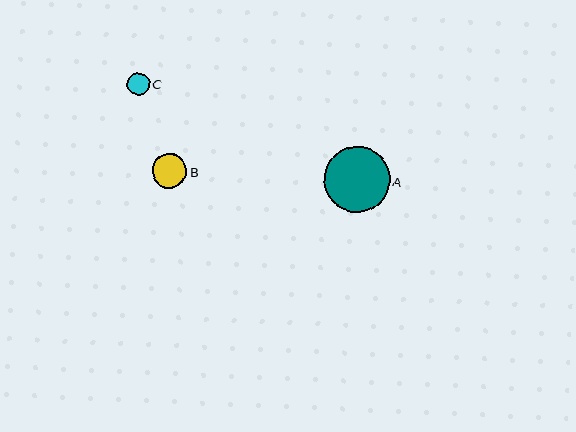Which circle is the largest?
Circle A is the largest with a size of approximately 65 pixels.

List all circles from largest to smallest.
From largest to smallest: A, B, C.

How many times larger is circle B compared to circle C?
Circle B is approximately 1.6 times the size of circle C.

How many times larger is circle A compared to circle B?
Circle A is approximately 1.9 times the size of circle B.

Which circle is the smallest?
Circle C is the smallest with a size of approximately 22 pixels.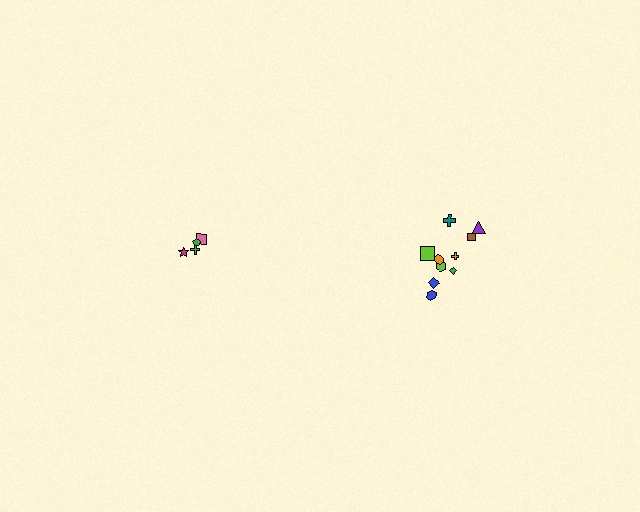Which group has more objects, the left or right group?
The right group.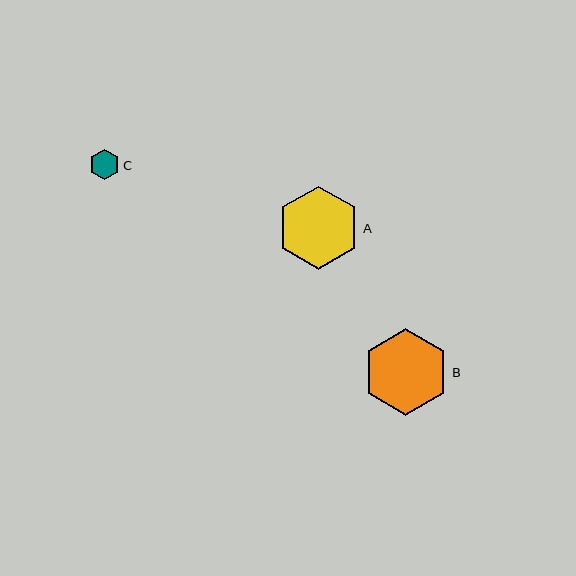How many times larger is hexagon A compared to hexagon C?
Hexagon A is approximately 2.7 times the size of hexagon C.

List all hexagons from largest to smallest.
From largest to smallest: B, A, C.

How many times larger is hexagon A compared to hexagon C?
Hexagon A is approximately 2.7 times the size of hexagon C.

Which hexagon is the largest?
Hexagon B is the largest with a size of approximately 86 pixels.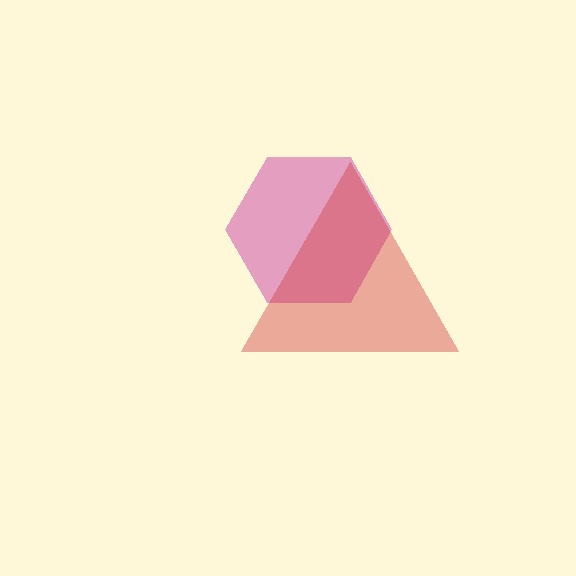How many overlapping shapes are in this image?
There are 2 overlapping shapes in the image.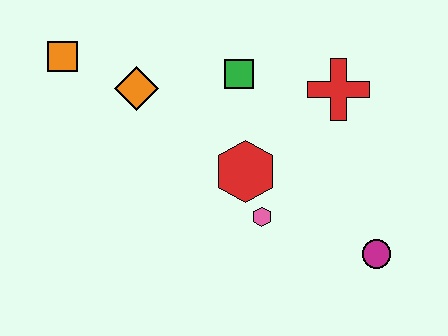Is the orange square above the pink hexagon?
Yes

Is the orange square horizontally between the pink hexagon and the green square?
No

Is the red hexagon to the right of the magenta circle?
No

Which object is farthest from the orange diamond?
The magenta circle is farthest from the orange diamond.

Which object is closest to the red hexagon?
The pink hexagon is closest to the red hexagon.